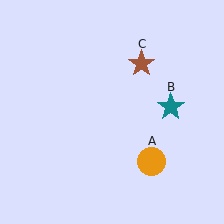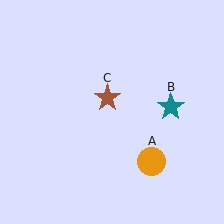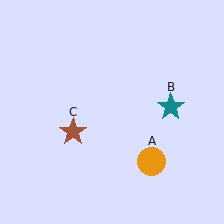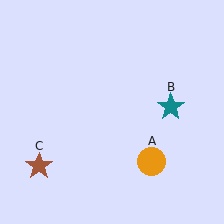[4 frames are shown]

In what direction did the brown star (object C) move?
The brown star (object C) moved down and to the left.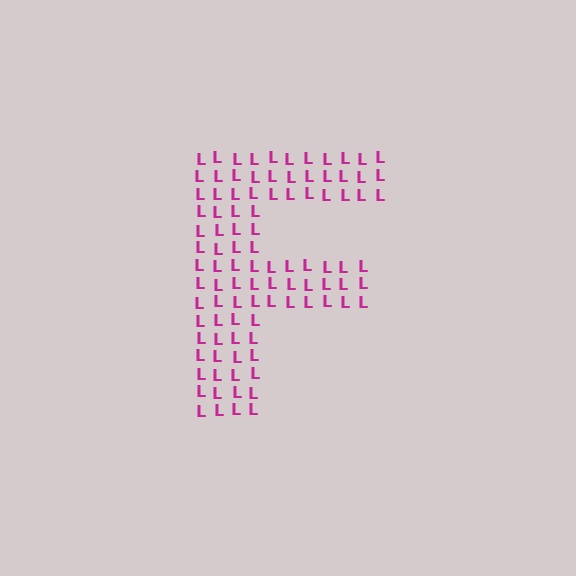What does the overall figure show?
The overall figure shows the letter F.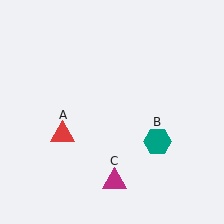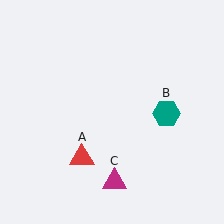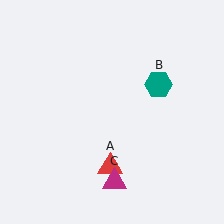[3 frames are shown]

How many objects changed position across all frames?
2 objects changed position: red triangle (object A), teal hexagon (object B).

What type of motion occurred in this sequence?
The red triangle (object A), teal hexagon (object B) rotated counterclockwise around the center of the scene.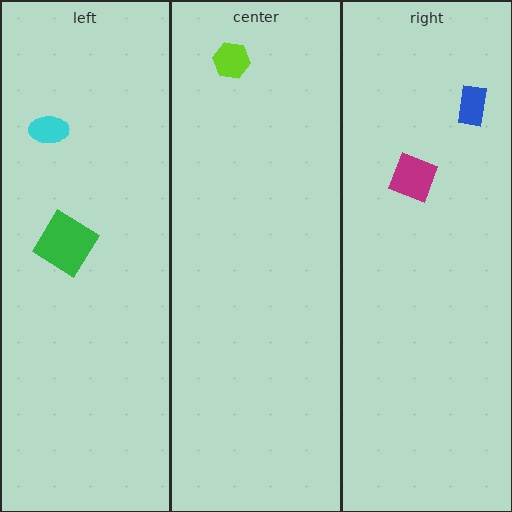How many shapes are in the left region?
2.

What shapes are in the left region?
The green diamond, the cyan ellipse.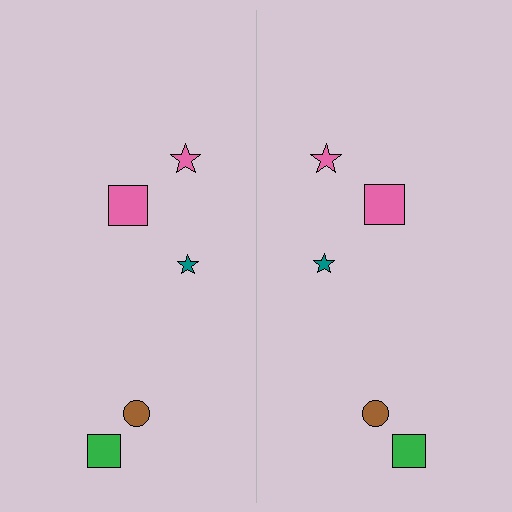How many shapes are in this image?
There are 10 shapes in this image.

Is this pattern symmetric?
Yes, this pattern has bilateral (reflection) symmetry.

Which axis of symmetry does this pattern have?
The pattern has a vertical axis of symmetry running through the center of the image.